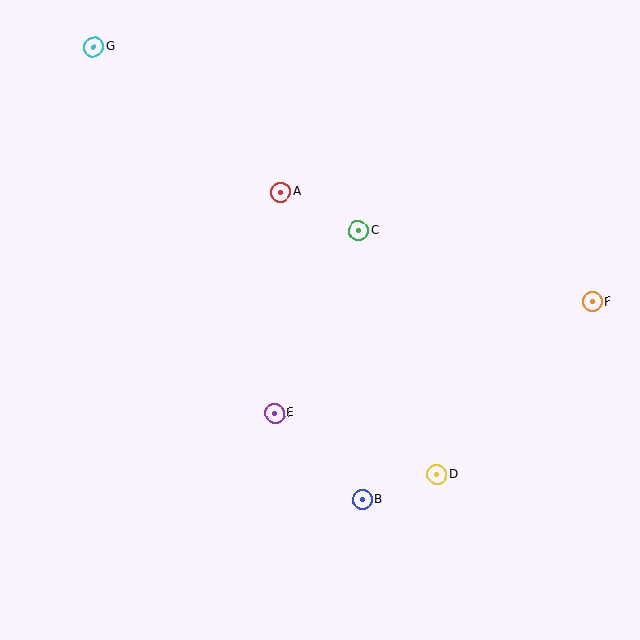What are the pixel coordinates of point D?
Point D is at (437, 474).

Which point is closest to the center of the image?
Point C at (358, 231) is closest to the center.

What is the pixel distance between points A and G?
The distance between A and G is 237 pixels.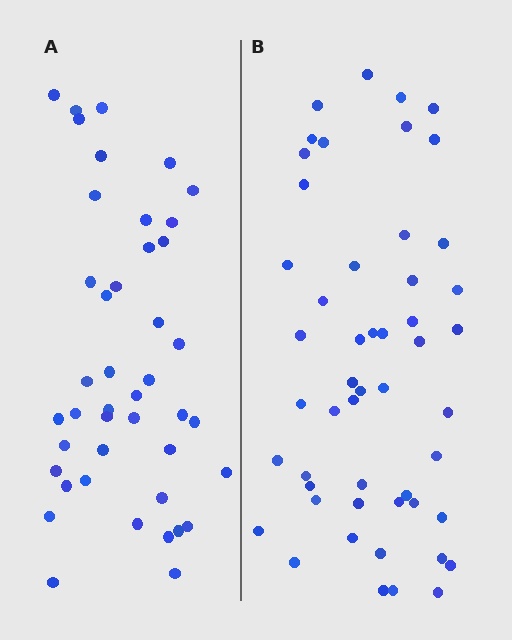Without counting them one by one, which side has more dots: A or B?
Region B (the right region) has more dots.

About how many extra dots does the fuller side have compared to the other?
Region B has roughly 8 or so more dots than region A.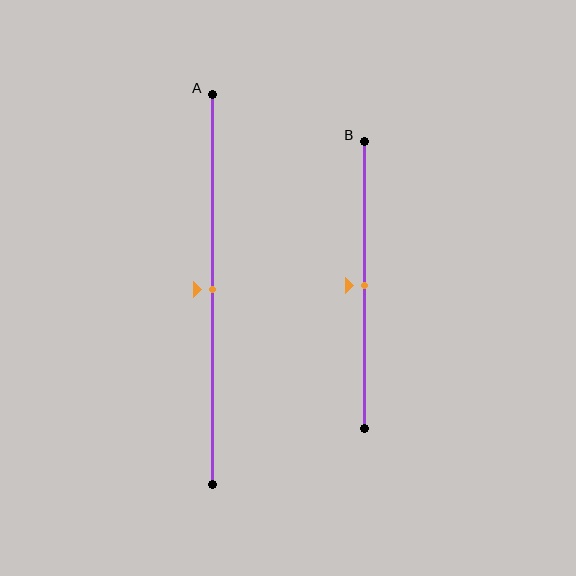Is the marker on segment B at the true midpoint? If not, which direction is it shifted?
Yes, the marker on segment B is at the true midpoint.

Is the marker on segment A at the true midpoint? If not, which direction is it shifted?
Yes, the marker on segment A is at the true midpoint.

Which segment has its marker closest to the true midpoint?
Segment A has its marker closest to the true midpoint.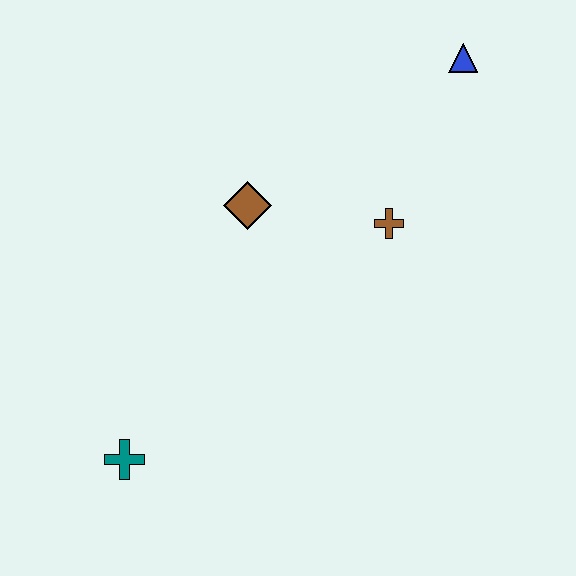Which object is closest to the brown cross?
The brown diamond is closest to the brown cross.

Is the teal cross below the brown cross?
Yes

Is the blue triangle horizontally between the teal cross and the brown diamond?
No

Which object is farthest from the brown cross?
The teal cross is farthest from the brown cross.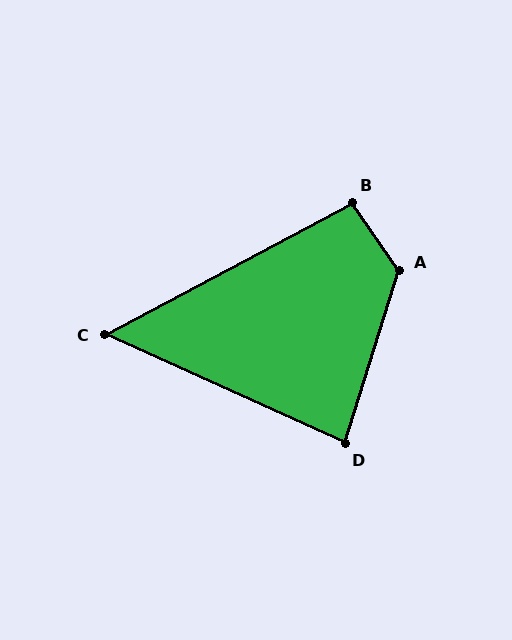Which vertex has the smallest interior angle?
C, at approximately 52 degrees.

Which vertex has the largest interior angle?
A, at approximately 128 degrees.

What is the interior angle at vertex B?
Approximately 97 degrees (obtuse).